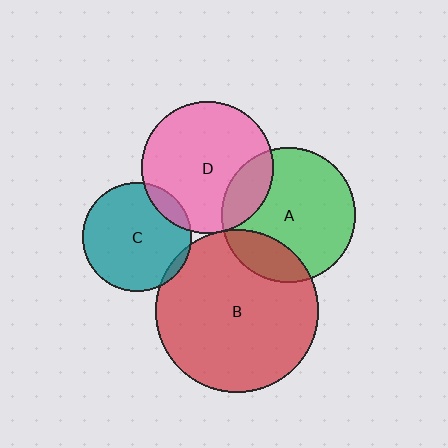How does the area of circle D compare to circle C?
Approximately 1.5 times.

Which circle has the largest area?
Circle B (red).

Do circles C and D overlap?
Yes.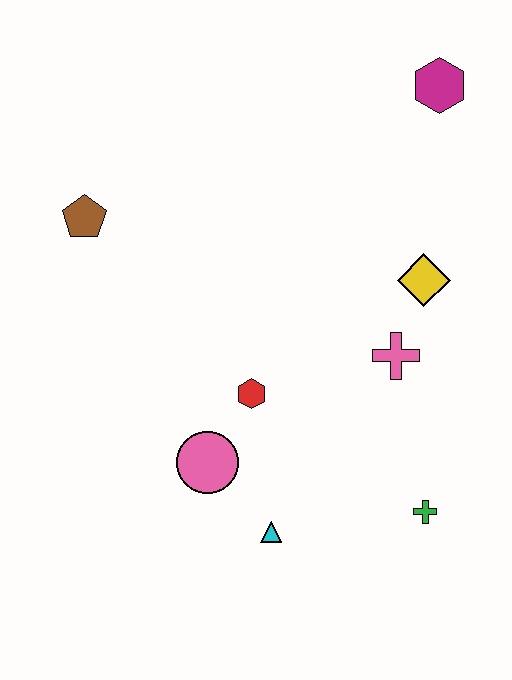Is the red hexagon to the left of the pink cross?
Yes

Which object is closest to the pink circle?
The red hexagon is closest to the pink circle.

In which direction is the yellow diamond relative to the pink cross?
The yellow diamond is above the pink cross.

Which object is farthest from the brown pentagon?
The green cross is farthest from the brown pentagon.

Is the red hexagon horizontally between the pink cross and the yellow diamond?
No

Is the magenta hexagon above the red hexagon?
Yes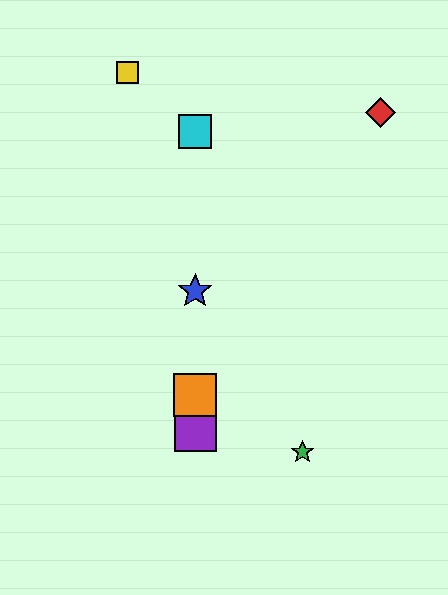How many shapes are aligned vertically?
4 shapes (the blue star, the purple square, the orange square, the cyan square) are aligned vertically.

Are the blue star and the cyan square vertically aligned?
Yes, both are at x≈195.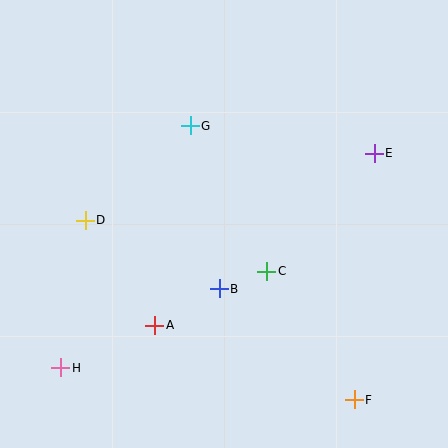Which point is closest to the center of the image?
Point C at (267, 271) is closest to the center.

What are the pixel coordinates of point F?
Point F is at (354, 400).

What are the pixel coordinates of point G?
Point G is at (190, 126).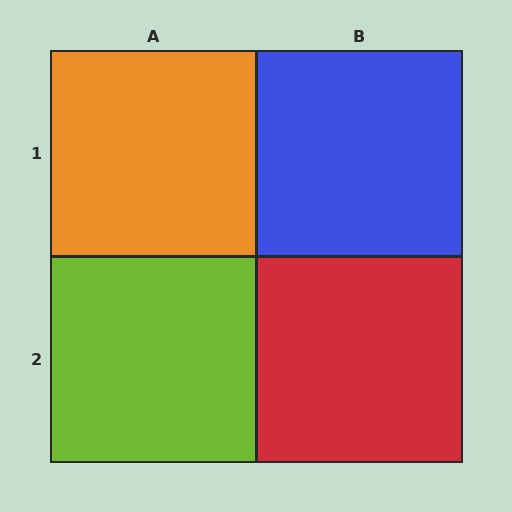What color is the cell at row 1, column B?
Blue.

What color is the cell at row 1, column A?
Orange.